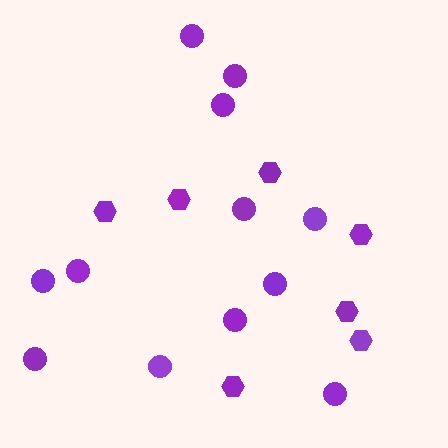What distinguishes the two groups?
There are 2 groups: one group of hexagons (7) and one group of circles (12).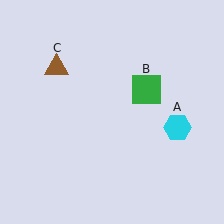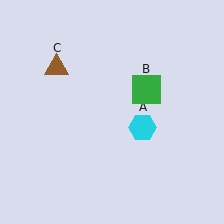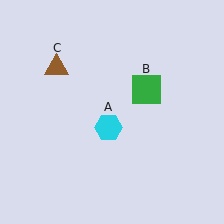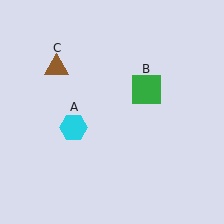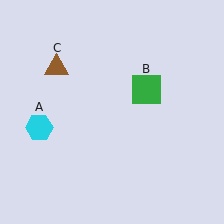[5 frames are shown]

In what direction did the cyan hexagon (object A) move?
The cyan hexagon (object A) moved left.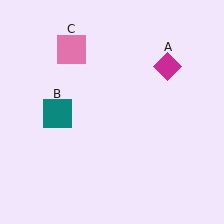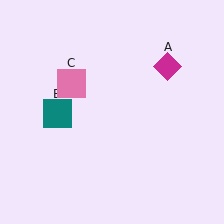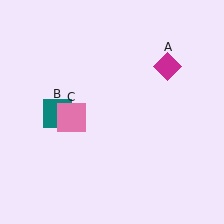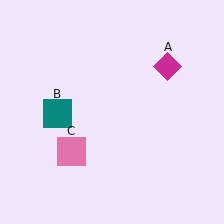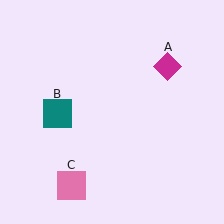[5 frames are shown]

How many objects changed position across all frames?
1 object changed position: pink square (object C).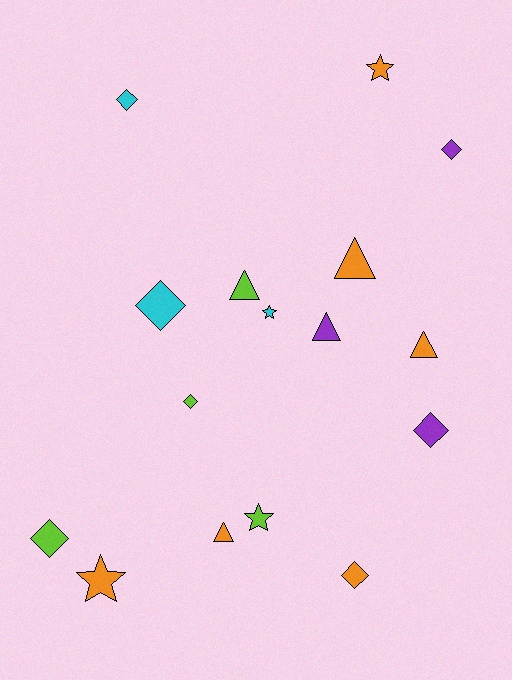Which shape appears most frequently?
Diamond, with 7 objects.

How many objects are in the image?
There are 16 objects.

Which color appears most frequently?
Orange, with 6 objects.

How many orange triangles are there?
There are 3 orange triangles.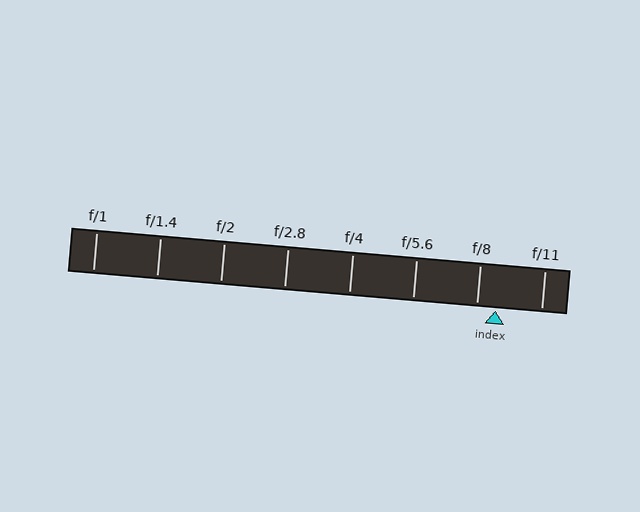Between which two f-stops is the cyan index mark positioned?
The index mark is between f/8 and f/11.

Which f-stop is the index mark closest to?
The index mark is closest to f/8.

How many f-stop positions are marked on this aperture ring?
There are 8 f-stop positions marked.